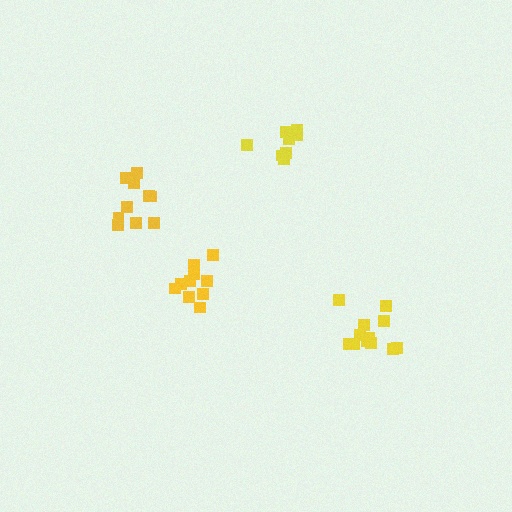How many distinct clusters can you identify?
There are 4 distinct clusters.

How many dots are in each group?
Group 1: 12 dots, Group 2: 10 dots, Group 3: 9 dots, Group 4: 10 dots (41 total).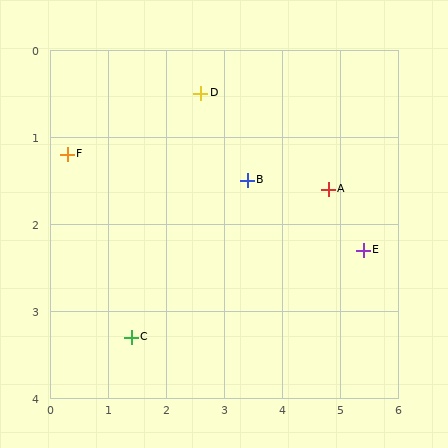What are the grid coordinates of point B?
Point B is at approximately (3.4, 1.5).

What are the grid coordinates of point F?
Point F is at approximately (0.3, 1.2).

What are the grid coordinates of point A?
Point A is at approximately (4.8, 1.6).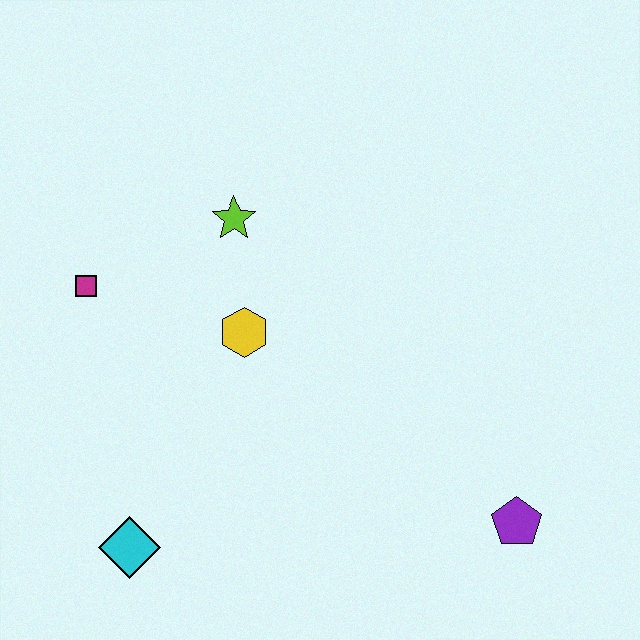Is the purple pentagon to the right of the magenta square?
Yes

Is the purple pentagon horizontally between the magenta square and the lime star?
No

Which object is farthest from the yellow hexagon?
The purple pentagon is farthest from the yellow hexagon.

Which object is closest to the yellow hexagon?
The lime star is closest to the yellow hexagon.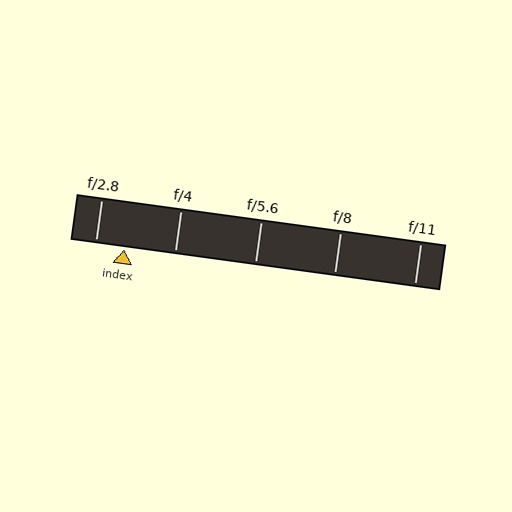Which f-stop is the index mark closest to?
The index mark is closest to f/2.8.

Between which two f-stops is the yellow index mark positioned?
The index mark is between f/2.8 and f/4.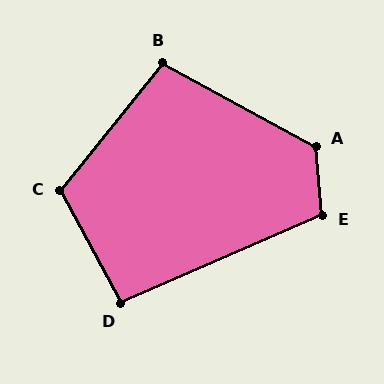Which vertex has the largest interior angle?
A, at approximately 123 degrees.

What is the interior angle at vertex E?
Approximately 109 degrees (obtuse).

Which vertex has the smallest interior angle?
D, at approximately 95 degrees.